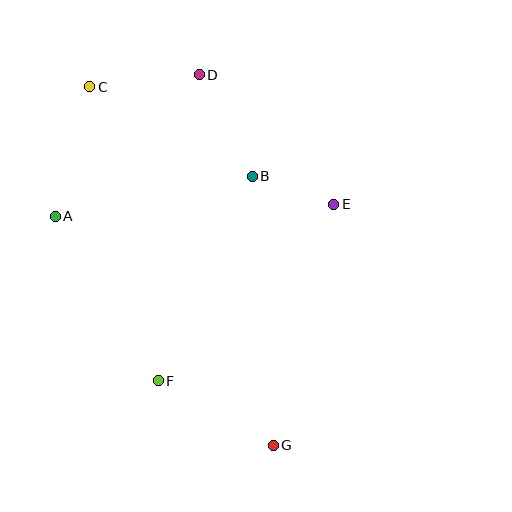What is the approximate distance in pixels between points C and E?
The distance between C and E is approximately 271 pixels.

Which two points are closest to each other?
Points B and E are closest to each other.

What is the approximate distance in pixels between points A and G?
The distance between A and G is approximately 316 pixels.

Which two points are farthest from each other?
Points C and G are farthest from each other.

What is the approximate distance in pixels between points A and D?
The distance between A and D is approximately 202 pixels.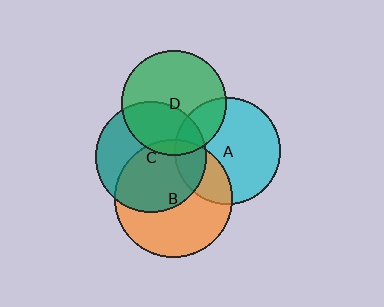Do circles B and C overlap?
Yes.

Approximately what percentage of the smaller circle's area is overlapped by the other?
Approximately 50%.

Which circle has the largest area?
Circle B (orange).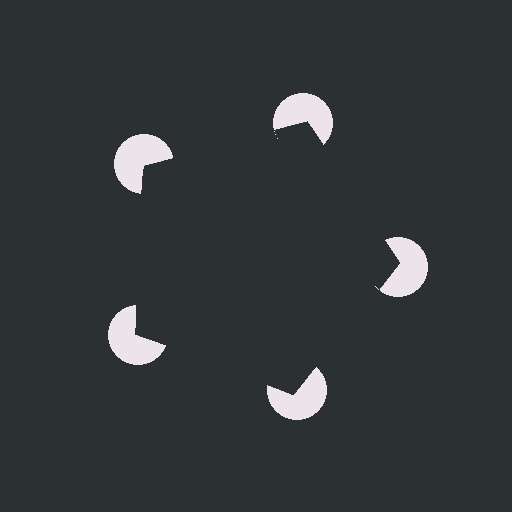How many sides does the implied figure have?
5 sides.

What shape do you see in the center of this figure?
An illusory pentagon — its edges are inferred from the aligned wedge cuts in the pac-man discs, not physically drawn.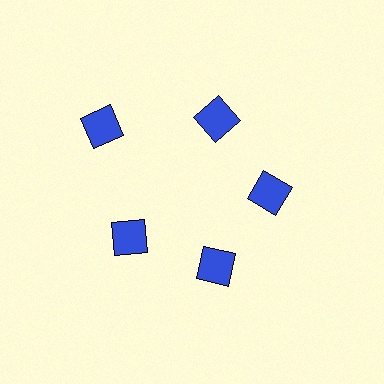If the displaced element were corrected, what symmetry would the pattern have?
It would have 5-fold rotational symmetry — the pattern would map onto itself every 72 degrees.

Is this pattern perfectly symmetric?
No. The 5 blue diamonds are arranged in a ring, but one element near the 10 o'clock position is pushed outward from the center, breaking the 5-fold rotational symmetry.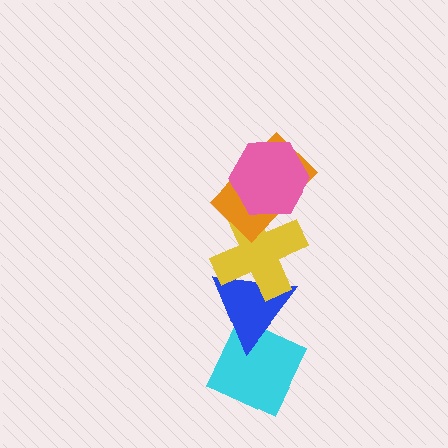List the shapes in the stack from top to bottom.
From top to bottom: the pink hexagon, the orange rectangle, the yellow cross, the blue triangle, the cyan diamond.